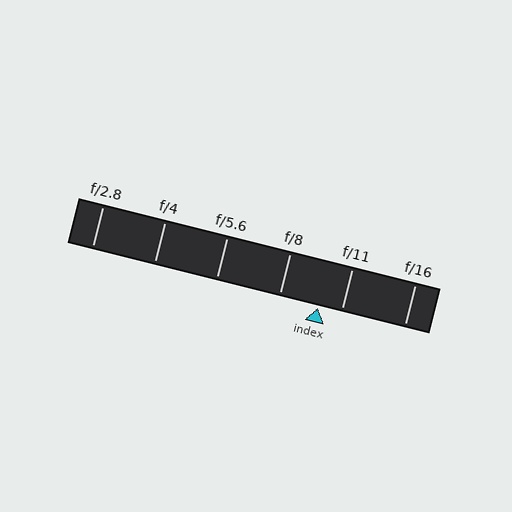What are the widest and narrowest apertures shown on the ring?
The widest aperture shown is f/2.8 and the narrowest is f/16.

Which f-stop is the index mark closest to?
The index mark is closest to f/11.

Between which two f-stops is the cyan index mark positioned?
The index mark is between f/8 and f/11.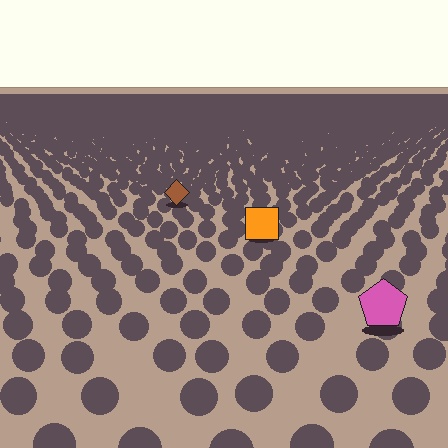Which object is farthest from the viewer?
The brown diamond is farthest from the viewer. It appears smaller and the ground texture around it is denser.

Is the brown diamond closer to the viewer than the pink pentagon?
No. The pink pentagon is closer — you can tell from the texture gradient: the ground texture is coarser near it.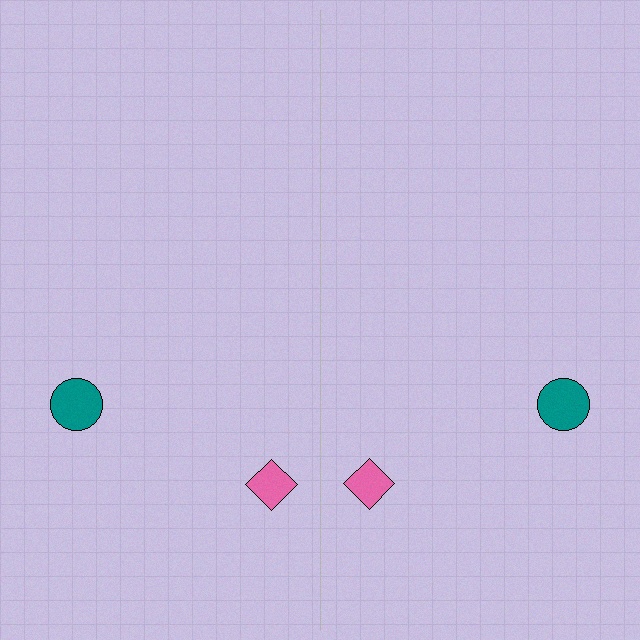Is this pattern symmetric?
Yes, this pattern has bilateral (reflection) symmetry.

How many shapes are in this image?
There are 4 shapes in this image.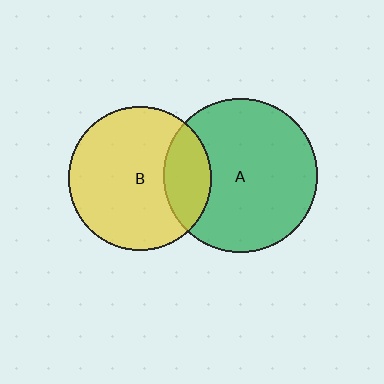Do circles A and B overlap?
Yes.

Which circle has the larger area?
Circle A (green).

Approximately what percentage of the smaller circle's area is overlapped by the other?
Approximately 25%.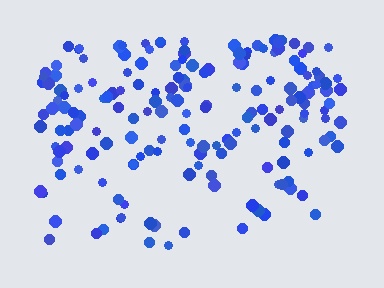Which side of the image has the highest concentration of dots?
The top.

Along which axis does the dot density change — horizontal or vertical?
Vertical.